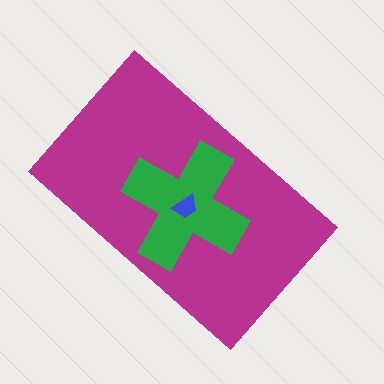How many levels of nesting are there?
3.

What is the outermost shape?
The magenta rectangle.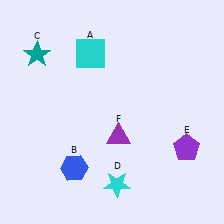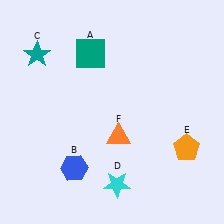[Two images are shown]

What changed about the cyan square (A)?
In Image 1, A is cyan. In Image 2, it changed to teal.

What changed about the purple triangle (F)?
In Image 1, F is purple. In Image 2, it changed to orange.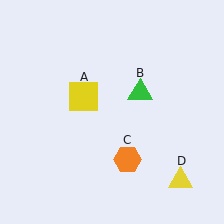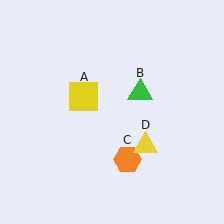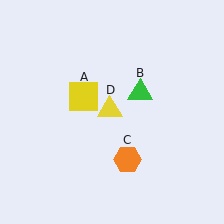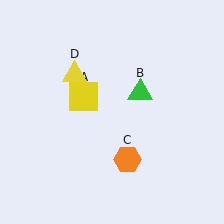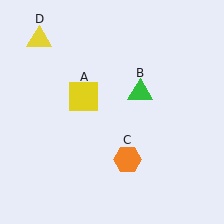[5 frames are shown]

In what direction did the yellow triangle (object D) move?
The yellow triangle (object D) moved up and to the left.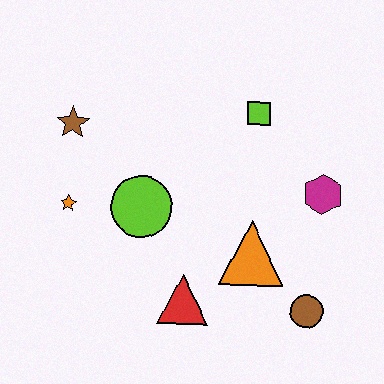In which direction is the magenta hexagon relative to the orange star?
The magenta hexagon is to the right of the orange star.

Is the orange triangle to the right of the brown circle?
No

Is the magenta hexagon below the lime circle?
No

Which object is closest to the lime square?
The magenta hexagon is closest to the lime square.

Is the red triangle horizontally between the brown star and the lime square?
Yes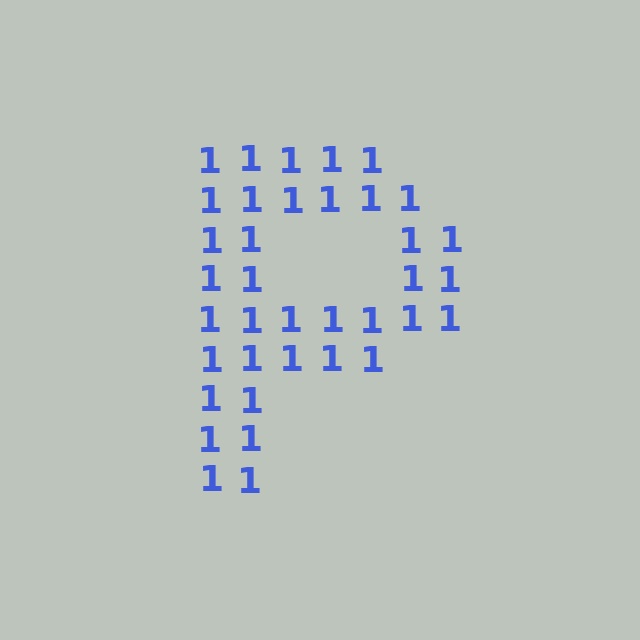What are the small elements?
The small elements are digit 1's.